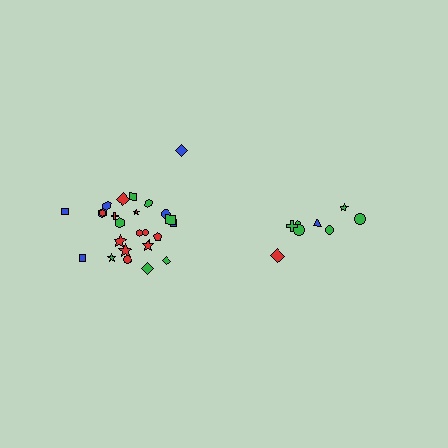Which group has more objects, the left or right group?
The left group.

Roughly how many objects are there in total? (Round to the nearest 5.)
Roughly 35 objects in total.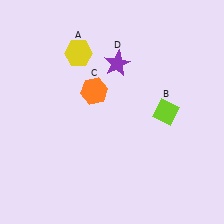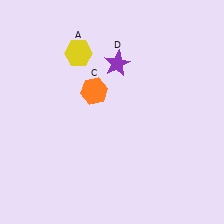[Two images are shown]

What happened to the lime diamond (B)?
The lime diamond (B) was removed in Image 2. It was in the bottom-right area of Image 1.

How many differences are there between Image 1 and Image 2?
There is 1 difference between the two images.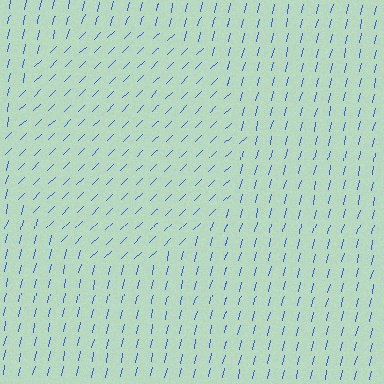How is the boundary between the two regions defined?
The boundary is defined purely by a change in line orientation (approximately 32 degrees difference). All lines are the same color and thickness.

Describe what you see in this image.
The image is filled with small blue line segments. A circle region in the image has lines oriented differently from the surrounding lines, creating a visible texture boundary.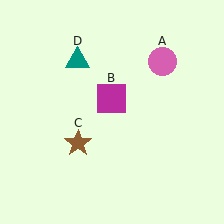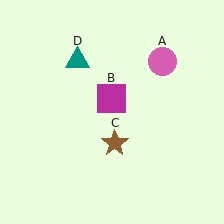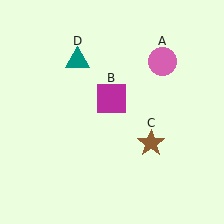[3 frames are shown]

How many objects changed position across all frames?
1 object changed position: brown star (object C).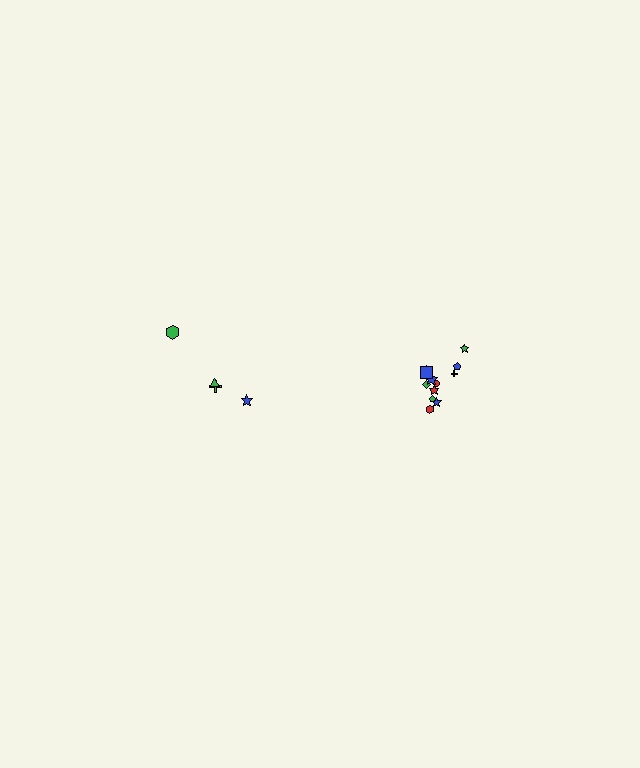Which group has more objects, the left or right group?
The right group.